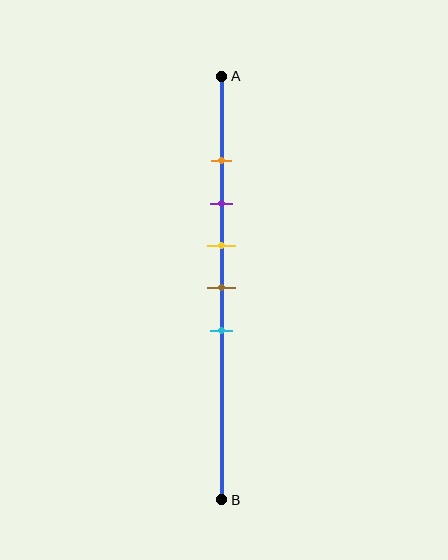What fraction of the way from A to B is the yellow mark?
The yellow mark is approximately 40% (0.4) of the way from A to B.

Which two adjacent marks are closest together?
The orange and purple marks are the closest adjacent pair.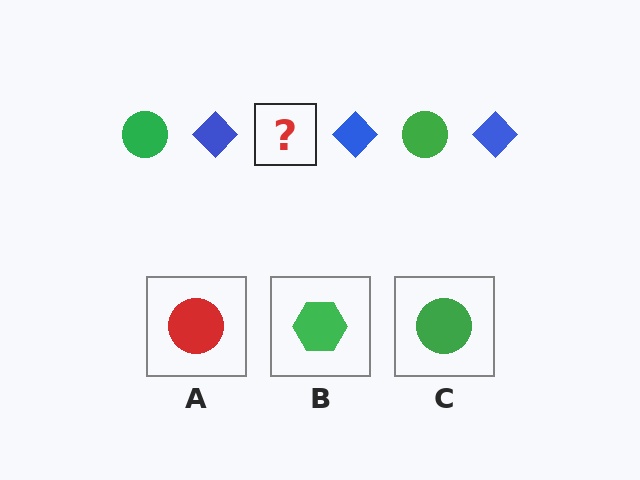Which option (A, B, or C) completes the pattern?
C.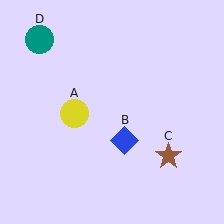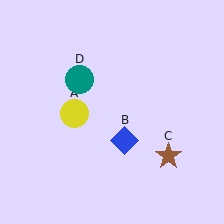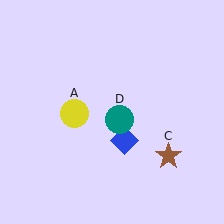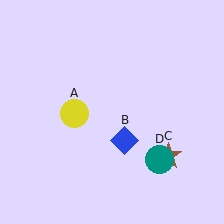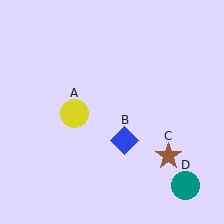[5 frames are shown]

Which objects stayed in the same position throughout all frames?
Yellow circle (object A) and blue diamond (object B) and brown star (object C) remained stationary.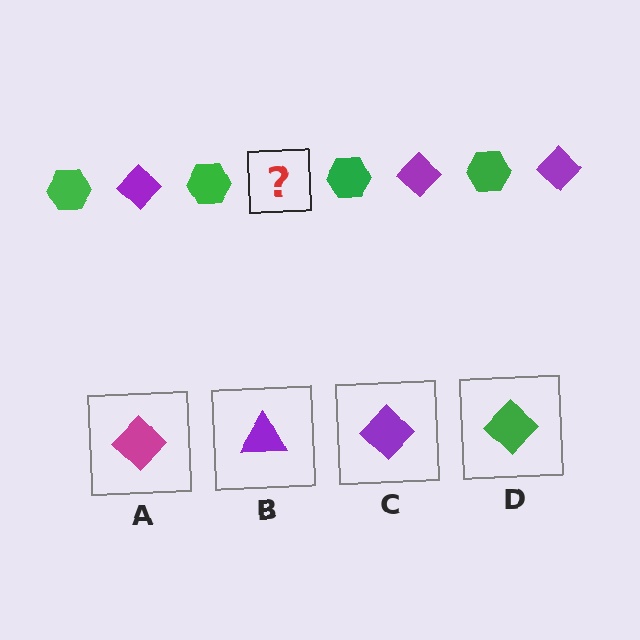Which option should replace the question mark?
Option C.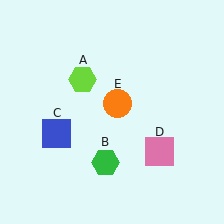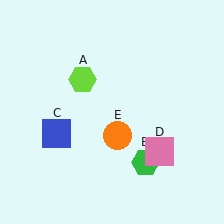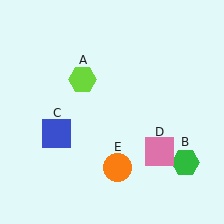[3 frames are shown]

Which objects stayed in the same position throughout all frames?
Lime hexagon (object A) and blue square (object C) and pink square (object D) remained stationary.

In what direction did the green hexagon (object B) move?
The green hexagon (object B) moved right.